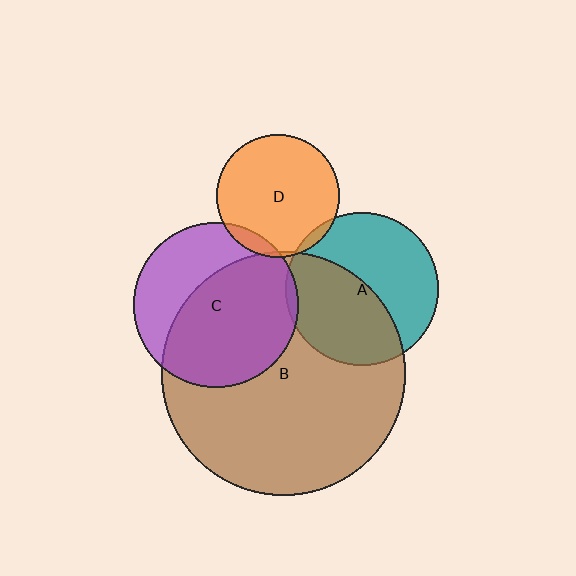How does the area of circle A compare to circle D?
Approximately 1.5 times.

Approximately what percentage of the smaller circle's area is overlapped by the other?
Approximately 5%.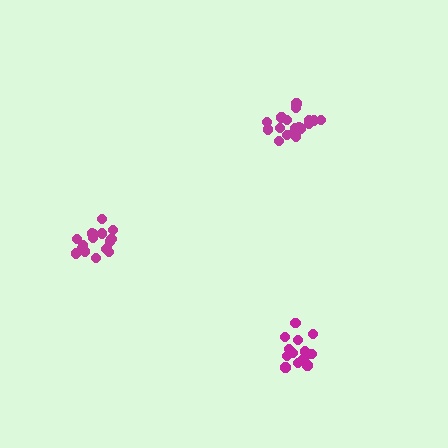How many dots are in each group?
Group 1: 18 dots, Group 2: 16 dots, Group 3: 15 dots (49 total).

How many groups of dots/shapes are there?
There are 3 groups.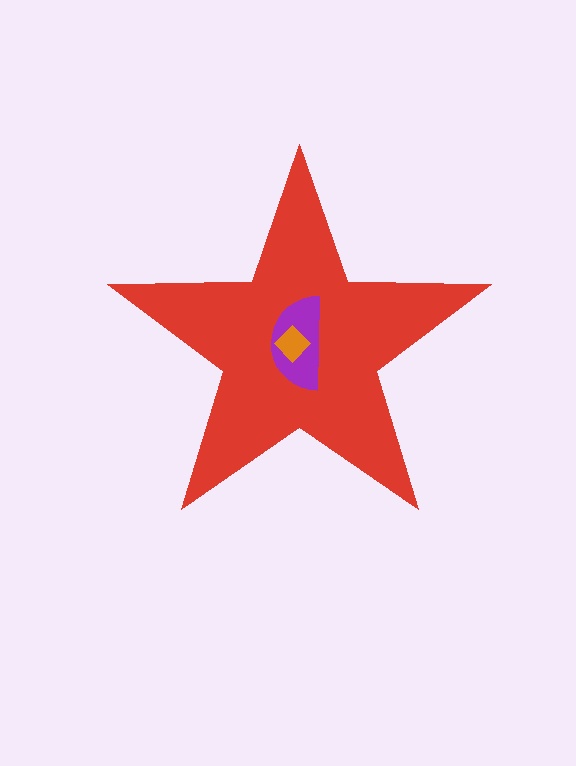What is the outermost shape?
The red star.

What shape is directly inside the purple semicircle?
The orange diamond.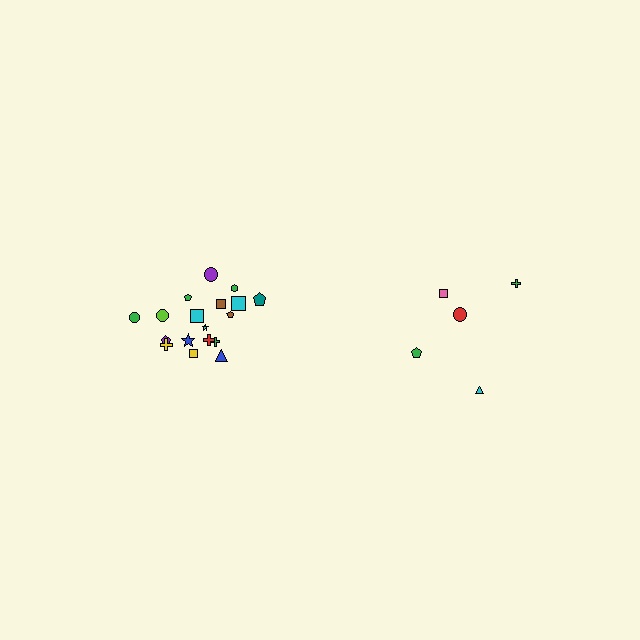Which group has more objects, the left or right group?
The left group.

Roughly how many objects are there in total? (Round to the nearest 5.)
Roughly 25 objects in total.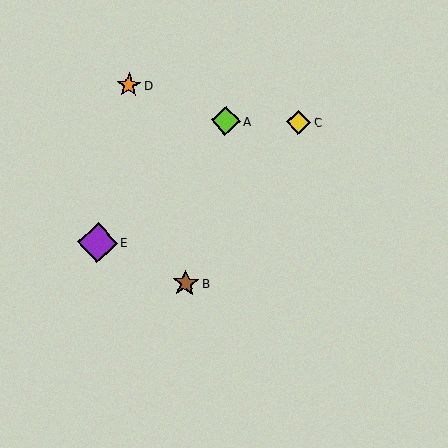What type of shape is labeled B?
Shape B is a brown star.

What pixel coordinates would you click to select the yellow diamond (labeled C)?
Click at (299, 122) to select the yellow diamond C.